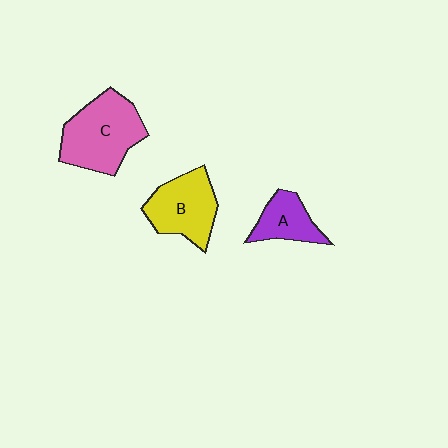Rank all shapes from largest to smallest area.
From largest to smallest: C (pink), B (yellow), A (purple).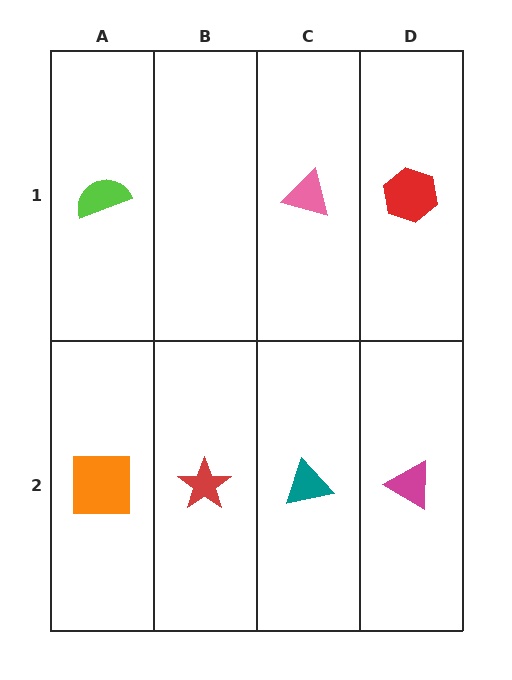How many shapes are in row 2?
4 shapes.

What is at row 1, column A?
A lime semicircle.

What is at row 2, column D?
A magenta triangle.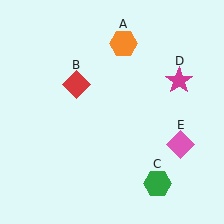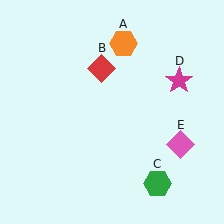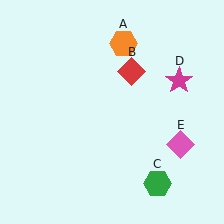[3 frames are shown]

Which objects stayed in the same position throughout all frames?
Orange hexagon (object A) and green hexagon (object C) and magenta star (object D) and pink diamond (object E) remained stationary.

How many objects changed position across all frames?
1 object changed position: red diamond (object B).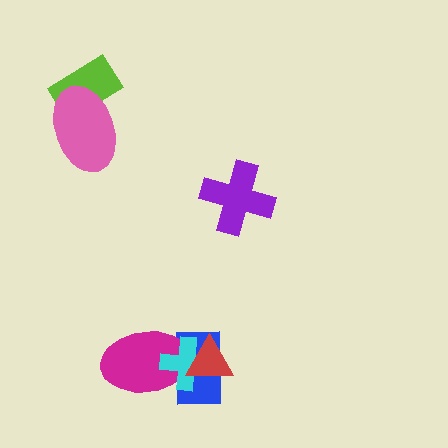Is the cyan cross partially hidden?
Yes, it is partially covered by another shape.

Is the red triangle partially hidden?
No, no other shape covers it.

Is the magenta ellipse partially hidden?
Yes, it is partially covered by another shape.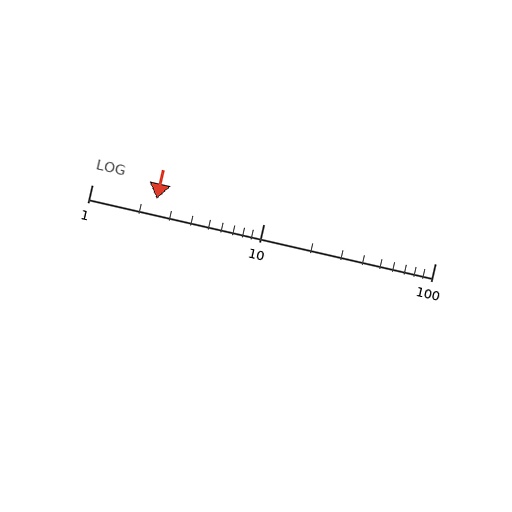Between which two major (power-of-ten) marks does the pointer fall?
The pointer is between 1 and 10.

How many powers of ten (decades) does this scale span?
The scale spans 2 decades, from 1 to 100.